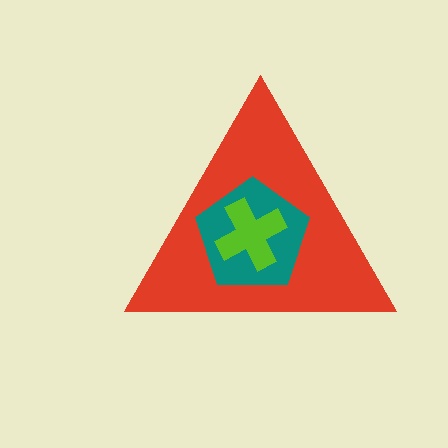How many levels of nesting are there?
3.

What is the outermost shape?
The red triangle.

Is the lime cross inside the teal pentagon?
Yes.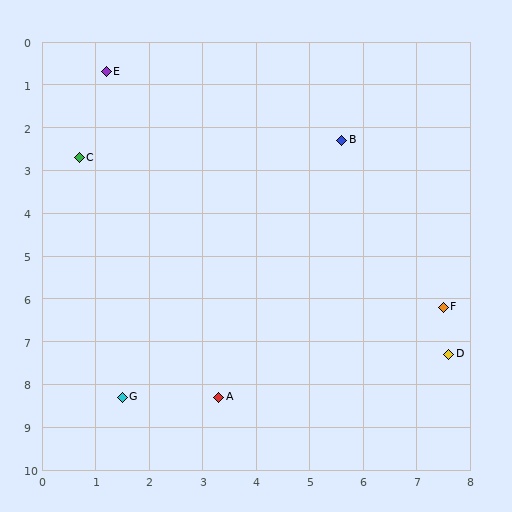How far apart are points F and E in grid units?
Points F and E are about 8.4 grid units apart.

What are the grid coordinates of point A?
Point A is at approximately (3.3, 8.3).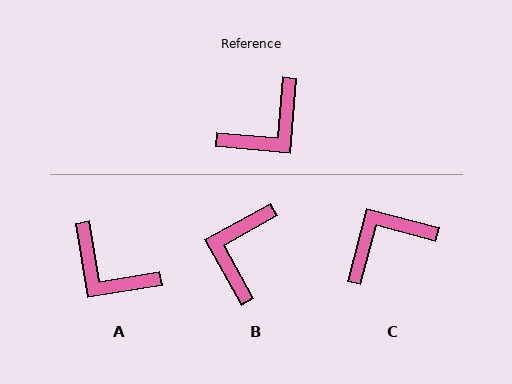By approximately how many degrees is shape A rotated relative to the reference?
Approximately 76 degrees clockwise.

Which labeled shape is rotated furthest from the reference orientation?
C, about 170 degrees away.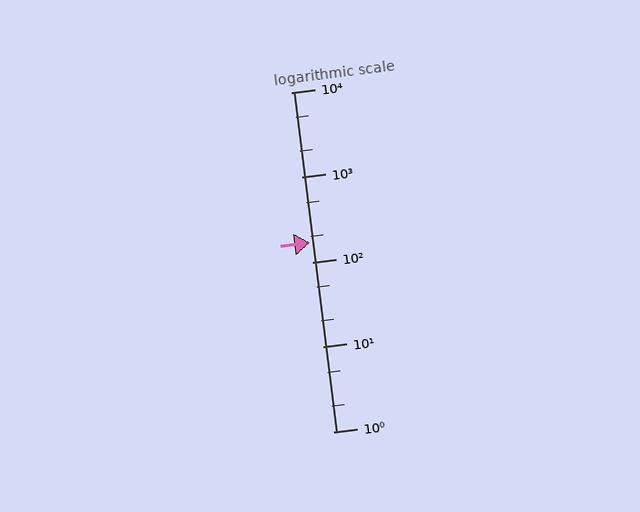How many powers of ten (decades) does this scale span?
The scale spans 4 decades, from 1 to 10000.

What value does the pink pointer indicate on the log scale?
The pointer indicates approximately 170.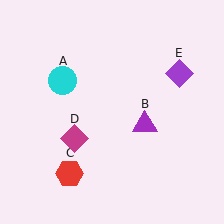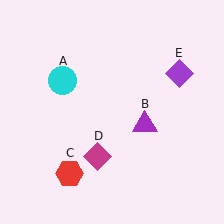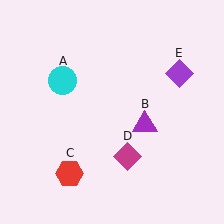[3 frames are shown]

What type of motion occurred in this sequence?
The magenta diamond (object D) rotated counterclockwise around the center of the scene.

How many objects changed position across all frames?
1 object changed position: magenta diamond (object D).